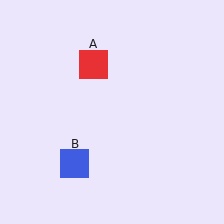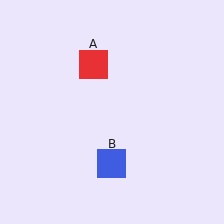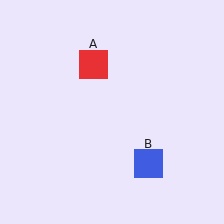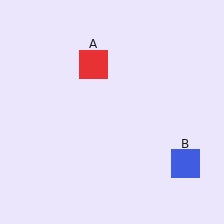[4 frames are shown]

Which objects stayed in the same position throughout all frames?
Red square (object A) remained stationary.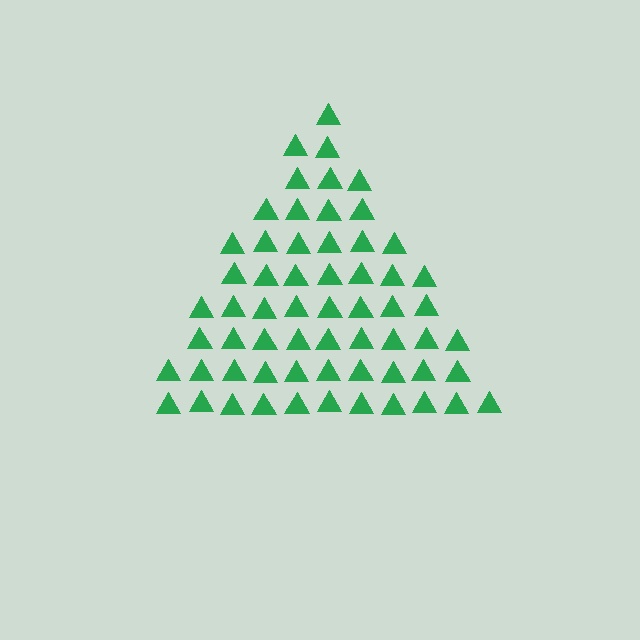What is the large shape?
The large shape is a triangle.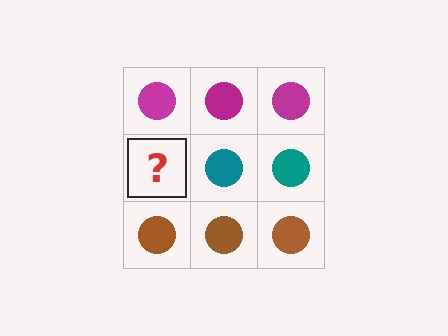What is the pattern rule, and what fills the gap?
The rule is that each row has a consistent color. The gap should be filled with a teal circle.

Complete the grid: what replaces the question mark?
The question mark should be replaced with a teal circle.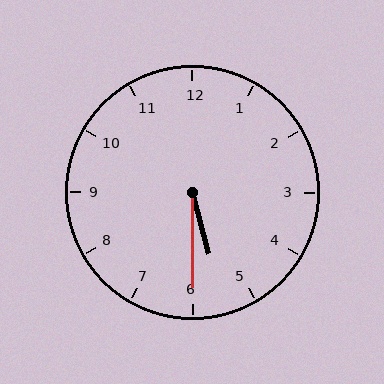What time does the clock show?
5:30.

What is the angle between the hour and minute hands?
Approximately 15 degrees.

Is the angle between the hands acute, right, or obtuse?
It is acute.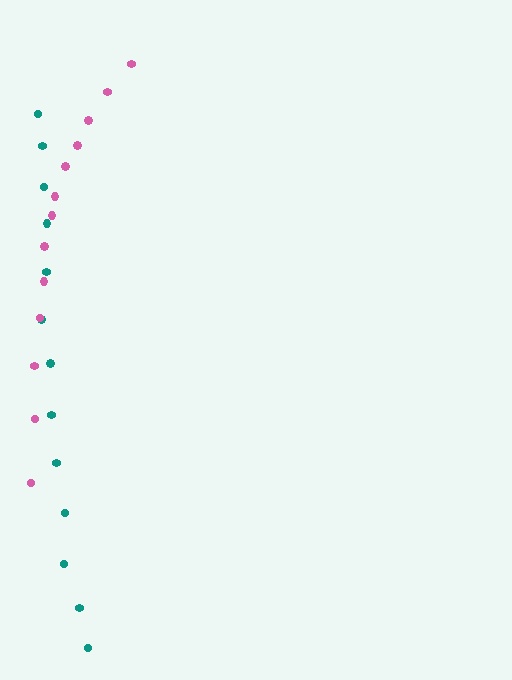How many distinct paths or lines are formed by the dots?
There are 2 distinct paths.